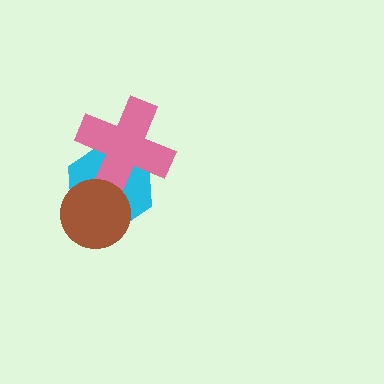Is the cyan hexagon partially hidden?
Yes, it is partially covered by another shape.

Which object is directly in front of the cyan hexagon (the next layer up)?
The pink cross is directly in front of the cyan hexagon.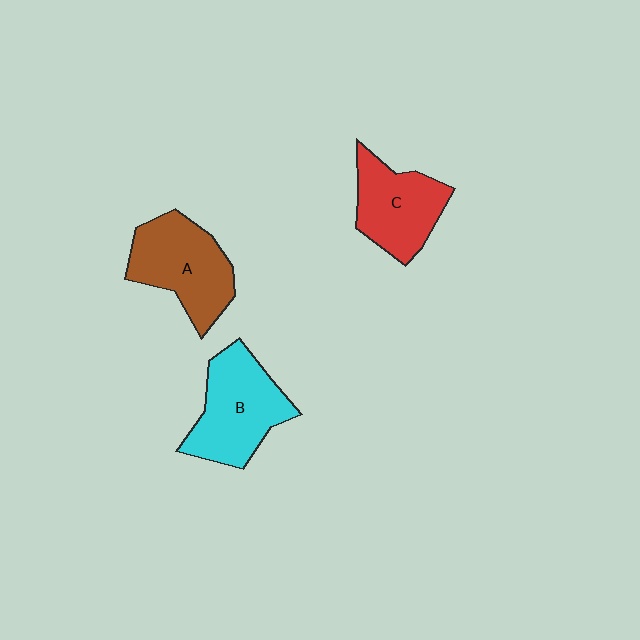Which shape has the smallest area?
Shape C (red).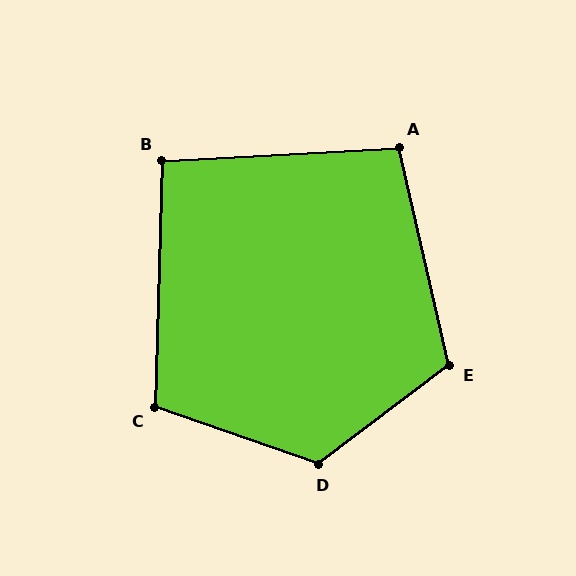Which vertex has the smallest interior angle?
B, at approximately 95 degrees.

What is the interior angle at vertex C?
Approximately 107 degrees (obtuse).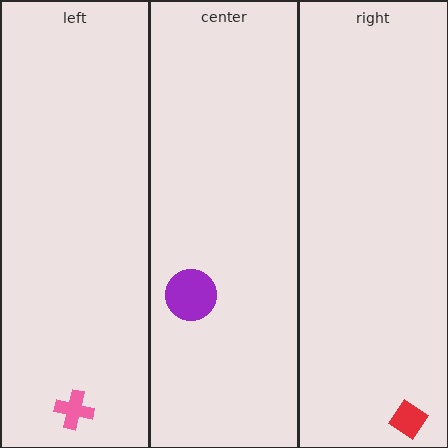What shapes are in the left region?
The pink cross.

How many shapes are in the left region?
1.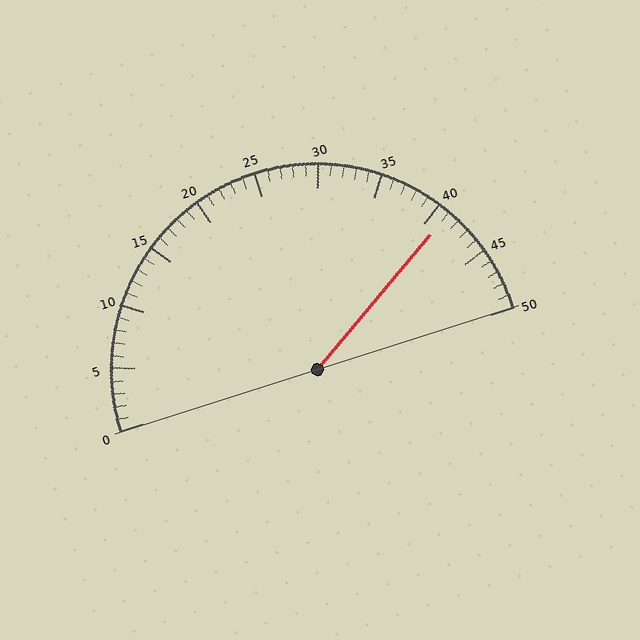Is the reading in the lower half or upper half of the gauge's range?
The reading is in the upper half of the range (0 to 50).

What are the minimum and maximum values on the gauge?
The gauge ranges from 0 to 50.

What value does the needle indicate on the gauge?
The needle indicates approximately 41.